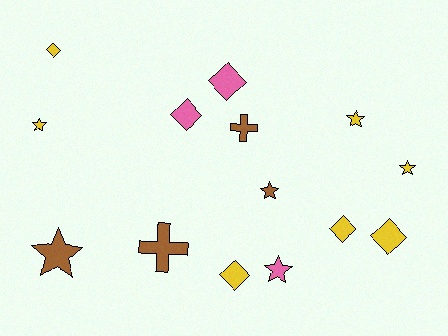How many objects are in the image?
There are 14 objects.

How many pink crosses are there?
There are no pink crosses.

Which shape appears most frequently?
Diamond, with 6 objects.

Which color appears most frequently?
Yellow, with 7 objects.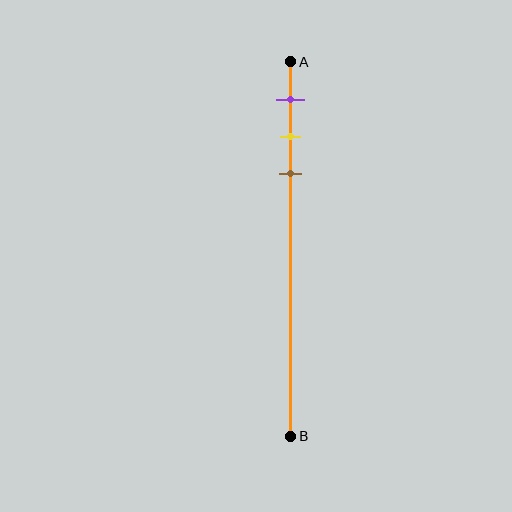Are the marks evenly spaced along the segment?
Yes, the marks are approximately evenly spaced.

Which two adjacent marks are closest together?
The yellow and brown marks are the closest adjacent pair.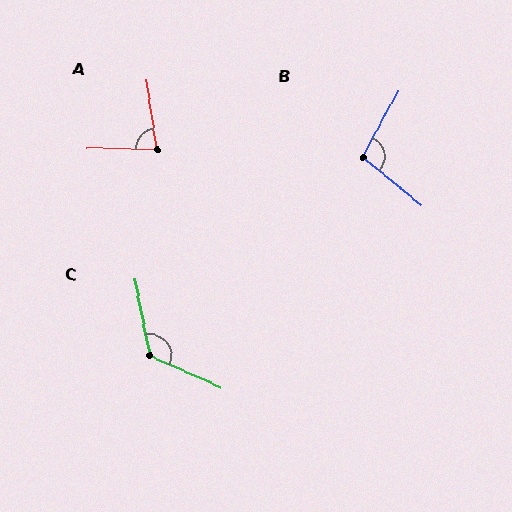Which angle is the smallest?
A, at approximately 81 degrees.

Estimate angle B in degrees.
Approximately 101 degrees.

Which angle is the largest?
C, at approximately 125 degrees.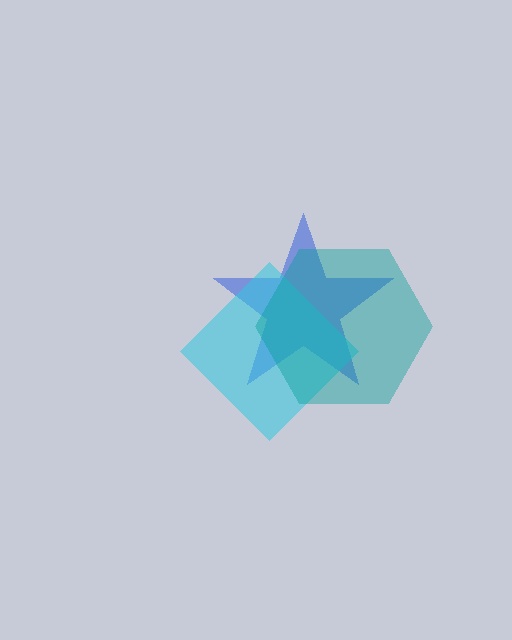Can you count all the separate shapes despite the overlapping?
Yes, there are 3 separate shapes.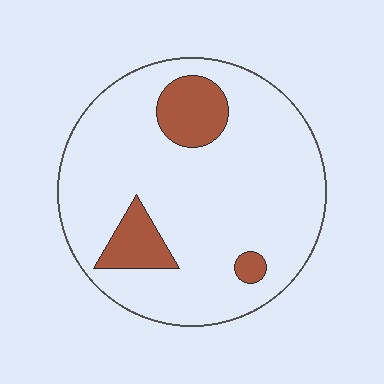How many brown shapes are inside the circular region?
3.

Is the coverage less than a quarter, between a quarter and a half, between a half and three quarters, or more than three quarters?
Less than a quarter.